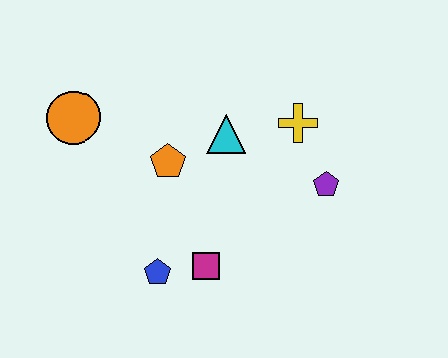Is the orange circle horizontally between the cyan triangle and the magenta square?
No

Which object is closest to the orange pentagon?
The cyan triangle is closest to the orange pentagon.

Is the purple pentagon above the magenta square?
Yes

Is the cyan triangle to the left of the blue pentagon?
No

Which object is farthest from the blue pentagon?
The yellow cross is farthest from the blue pentagon.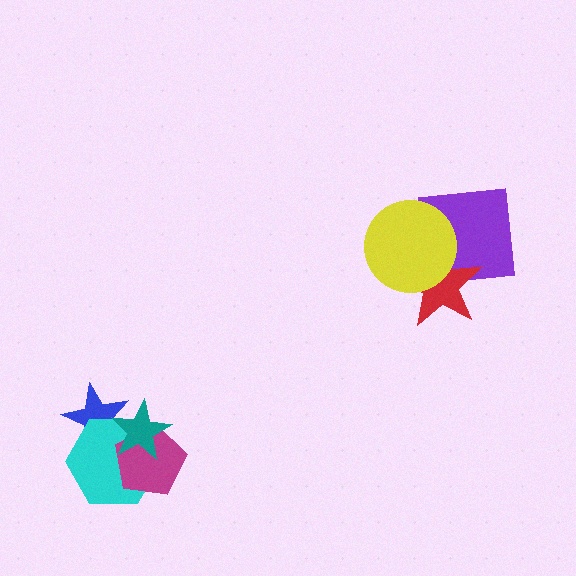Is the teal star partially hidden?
No, no other shape covers it.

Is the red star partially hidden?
Yes, it is partially covered by another shape.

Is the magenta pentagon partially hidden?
Yes, it is partially covered by another shape.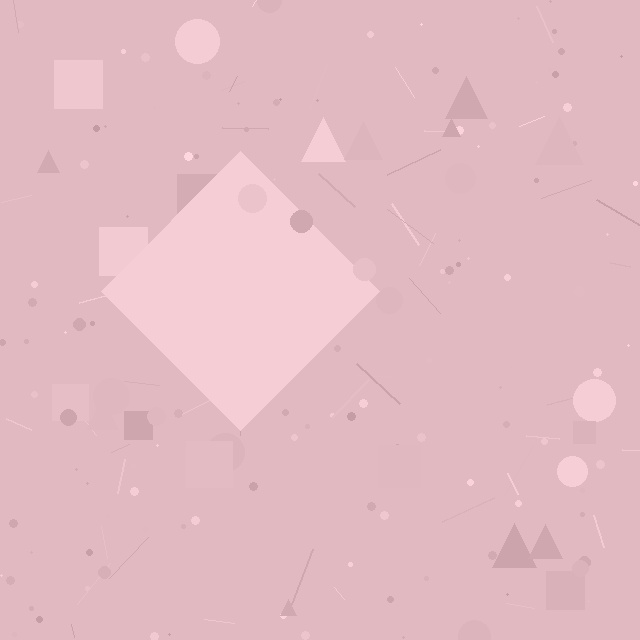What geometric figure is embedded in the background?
A diamond is embedded in the background.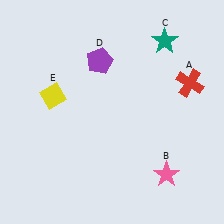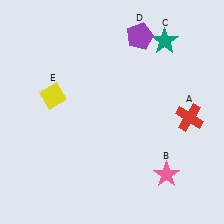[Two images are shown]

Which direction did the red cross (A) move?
The red cross (A) moved down.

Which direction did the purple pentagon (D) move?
The purple pentagon (D) moved right.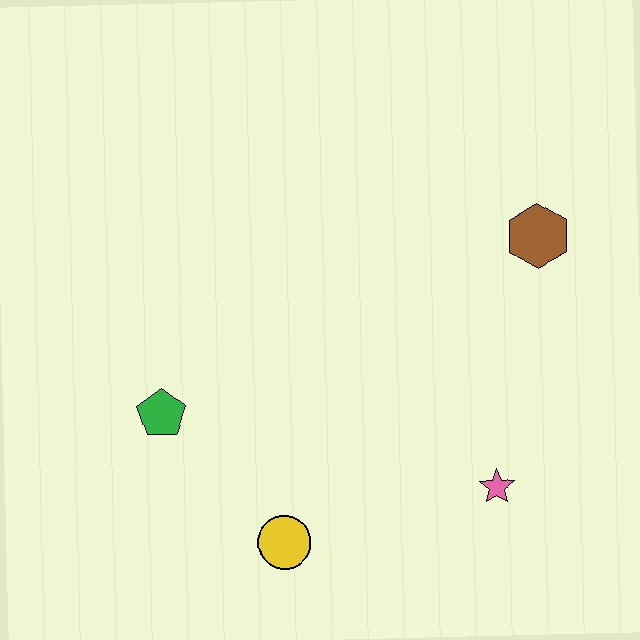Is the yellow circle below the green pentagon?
Yes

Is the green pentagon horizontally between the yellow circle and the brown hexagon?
No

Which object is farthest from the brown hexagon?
The green pentagon is farthest from the brown hexagon.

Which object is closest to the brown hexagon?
The pink star is closest to the brown hexagon.